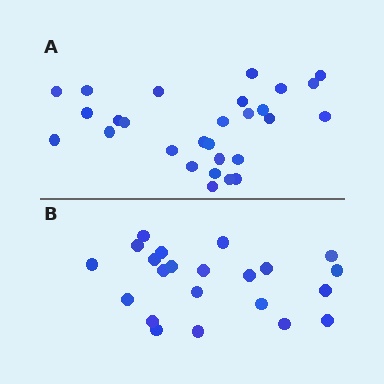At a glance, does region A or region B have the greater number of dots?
Region A (the top region) has more dots.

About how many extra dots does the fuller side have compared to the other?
Region A has about 6 more dots than region B.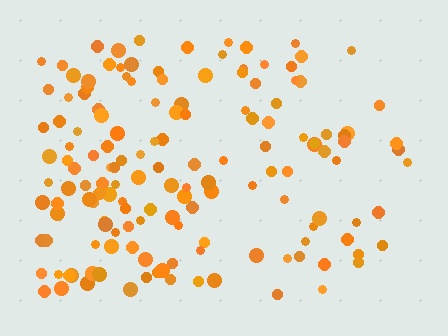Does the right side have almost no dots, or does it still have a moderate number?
Still a moderate number, just noticeably fewer than the left.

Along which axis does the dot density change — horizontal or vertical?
Horizontal.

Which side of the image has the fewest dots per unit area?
The right.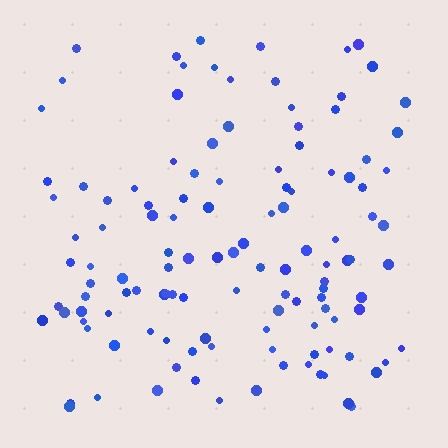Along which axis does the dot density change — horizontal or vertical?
Vertical.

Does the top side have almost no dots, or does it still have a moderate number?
Still a moderate number, just noticeably fewer than the bottom.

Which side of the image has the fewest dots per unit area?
The top.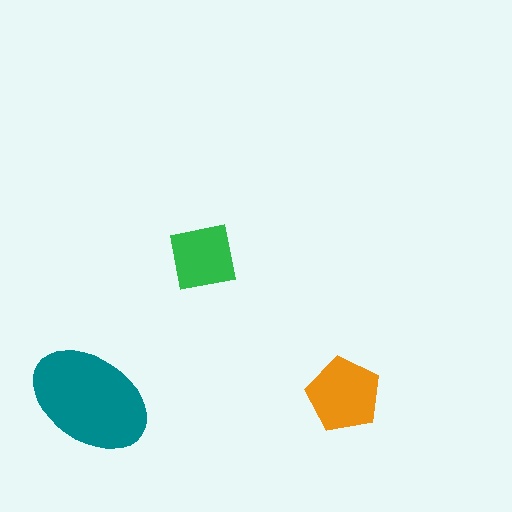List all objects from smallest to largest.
The green square, the orange pentagon, the teal ellipse.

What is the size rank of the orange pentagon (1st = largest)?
2nd.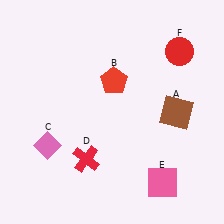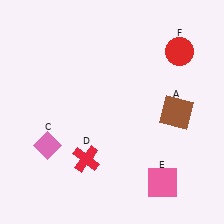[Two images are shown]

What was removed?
The red pentagon (B) was removed in Image 2.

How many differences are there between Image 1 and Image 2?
There is 1 difference between the two images.